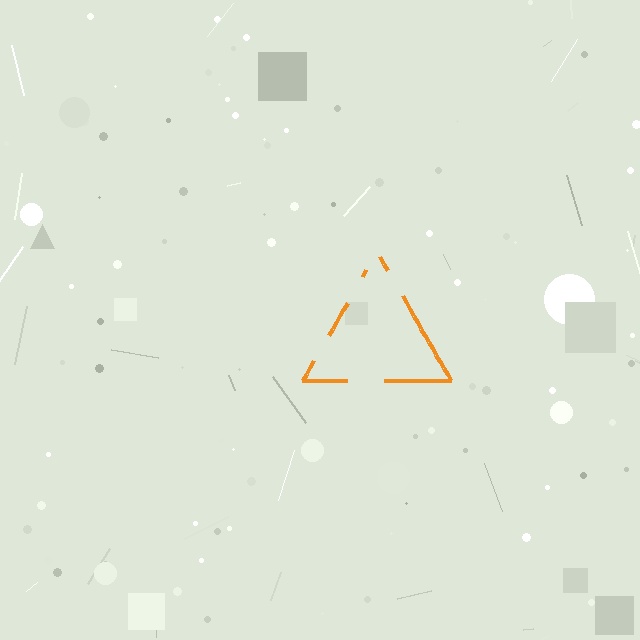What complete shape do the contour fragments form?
The contour fragments form a triangle.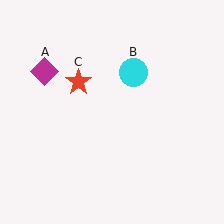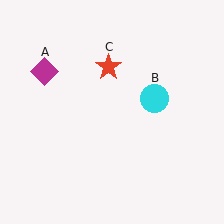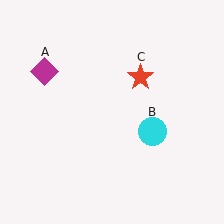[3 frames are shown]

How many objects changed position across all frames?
2 objects changed position: cyan circle (object B), red star (object C).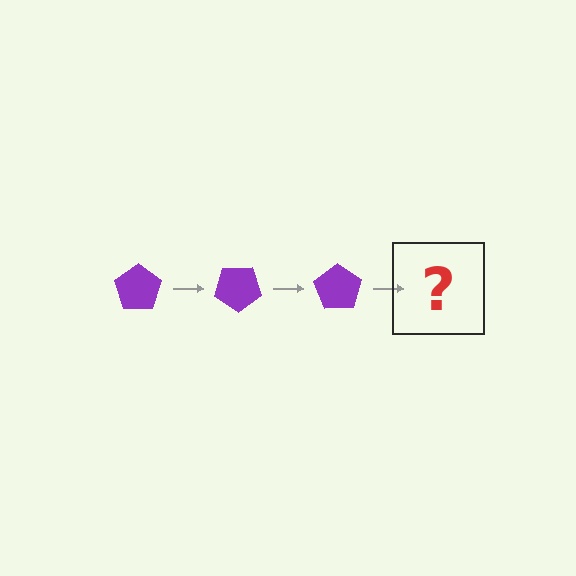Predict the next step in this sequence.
The next step is a purple pentagon rotated 105 degrees.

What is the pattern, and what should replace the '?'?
The pattern is that the pentagon rotates 35 degrees each step. The '?' should be a purple pentagon rotated 105 degrees.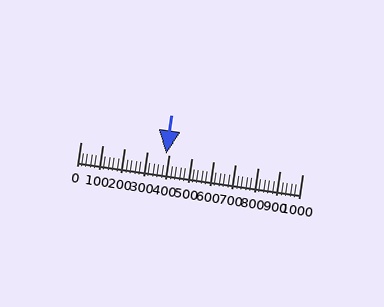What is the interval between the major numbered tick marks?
The major tick marks are spaced 100 units apart.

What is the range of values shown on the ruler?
The ruler shows values from 0 to 1000.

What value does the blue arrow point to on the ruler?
The blue arrow points to approximately 388.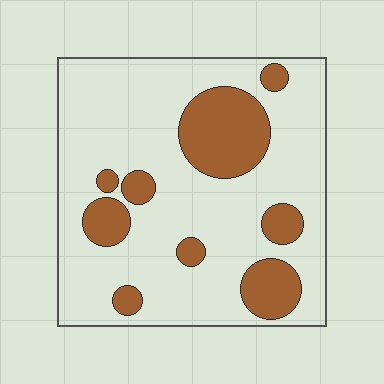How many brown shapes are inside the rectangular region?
9.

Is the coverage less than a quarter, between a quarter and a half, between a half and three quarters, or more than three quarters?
Less than a quarter.